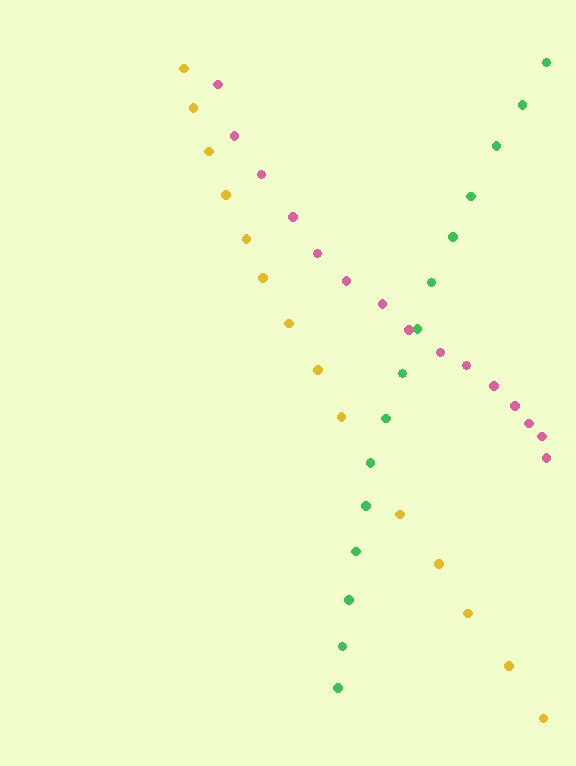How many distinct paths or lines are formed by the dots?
There are 3 distinct paths.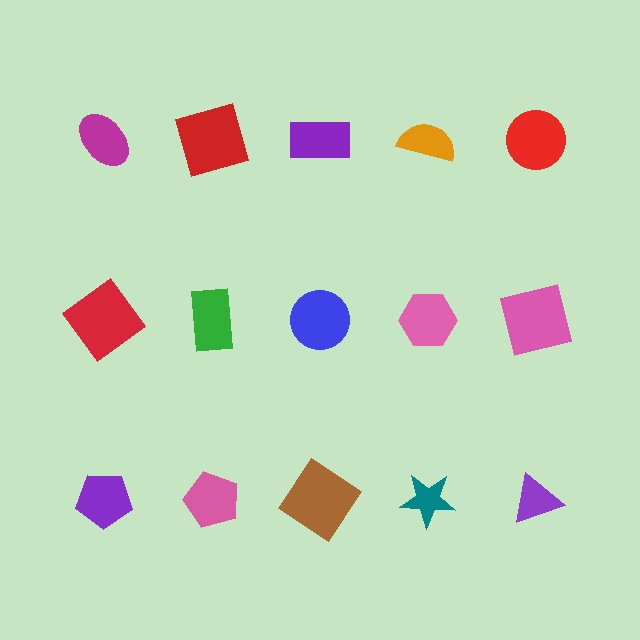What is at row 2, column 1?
A red diamond.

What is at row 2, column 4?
A pink hexagon.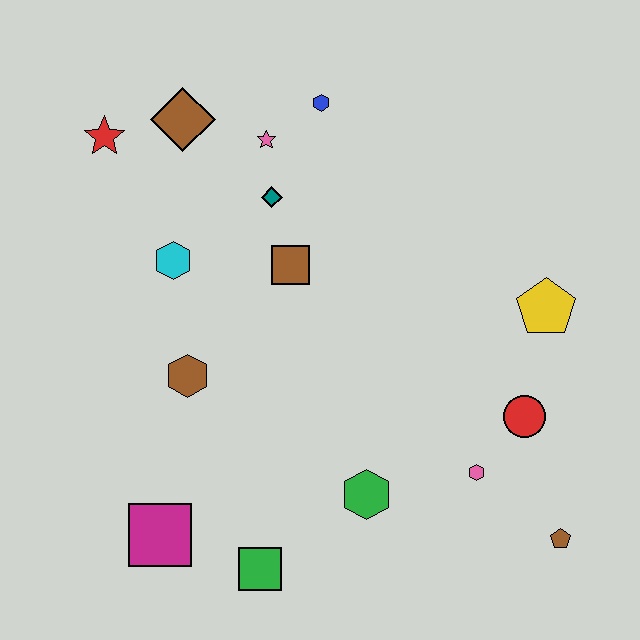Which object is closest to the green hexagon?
The pink hexagon is closest to the green hexagon.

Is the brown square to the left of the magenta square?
No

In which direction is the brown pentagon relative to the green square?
The brown pentagon is to the right of the green square.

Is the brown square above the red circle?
Yes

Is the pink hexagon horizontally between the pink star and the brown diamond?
No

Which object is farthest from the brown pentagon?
The red star is farthest from the brown pentagon.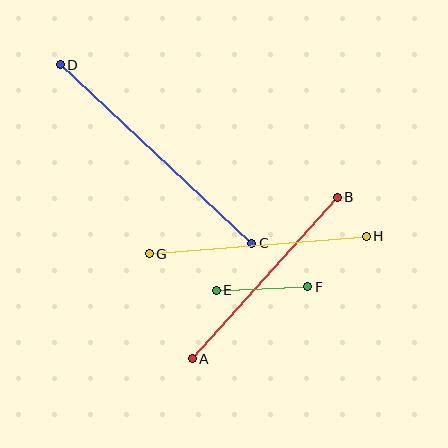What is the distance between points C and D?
The distance is approximately 262 pixels.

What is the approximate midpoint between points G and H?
The midpoint is at approximately (258, 245) pixels.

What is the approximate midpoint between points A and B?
The midpoint is at approximately (265, 278) pixels.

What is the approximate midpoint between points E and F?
The midpoint is at approximately (262, 289) pixels.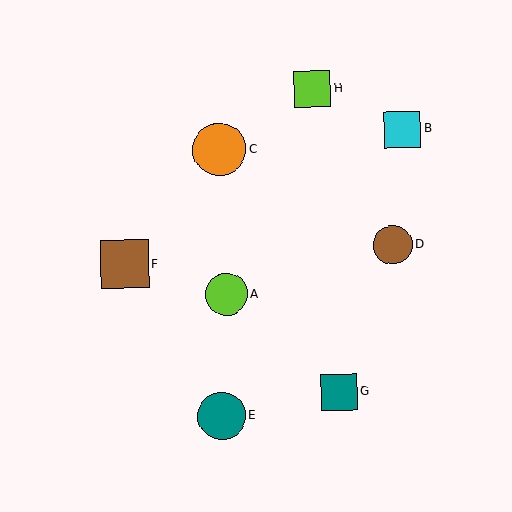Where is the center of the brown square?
The center of the brown square is at (124, 264).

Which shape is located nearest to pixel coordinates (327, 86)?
The lime square (labeled H) at (312, 89) is nearest to that location.